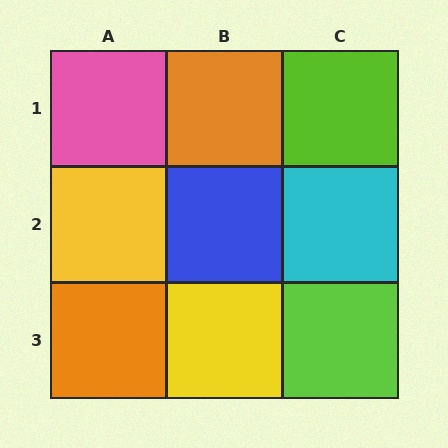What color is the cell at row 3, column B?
Yellow.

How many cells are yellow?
2 cells are yellow.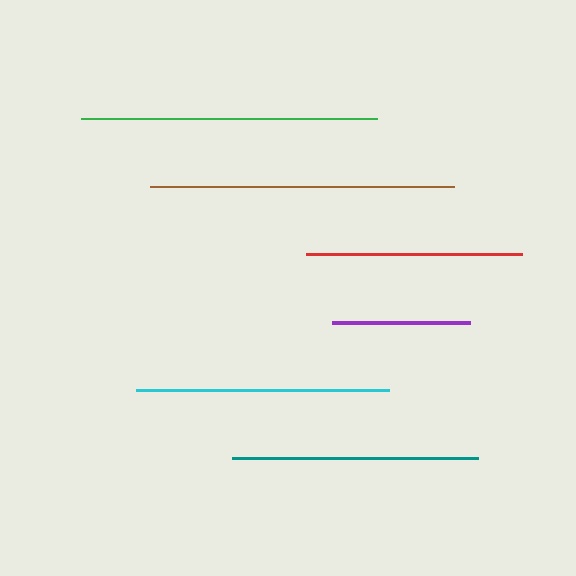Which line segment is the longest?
The brown line is the longest at approximately 303 pixels.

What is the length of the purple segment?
The purple segment is approximately 139 pixels long.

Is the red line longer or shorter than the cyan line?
The cyan line is longer than the red line.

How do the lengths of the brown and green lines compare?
The brown and green lines are approximately the same length.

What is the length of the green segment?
The green segment is approximately 296 pixels long.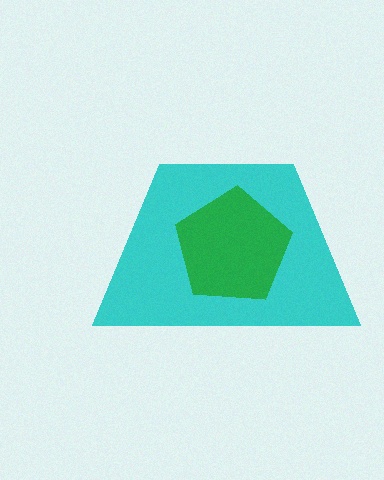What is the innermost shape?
The green pentagon.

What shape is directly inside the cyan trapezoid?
The green pentagon.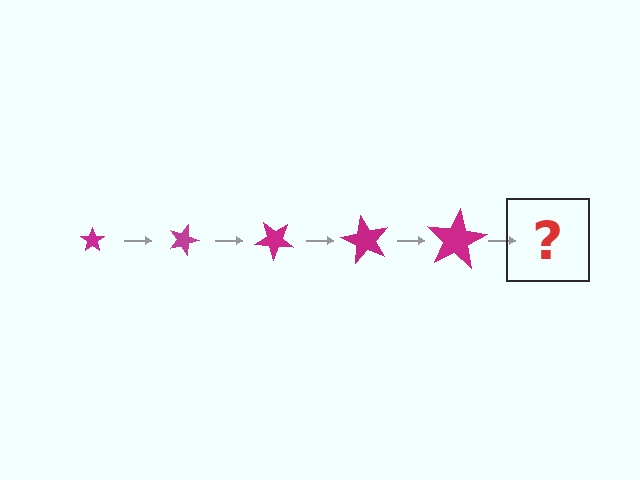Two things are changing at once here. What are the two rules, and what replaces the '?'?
The two rules are that the star grows larger each step and it rotates 20 degrees each step. The '?' should be a star, larger than the previous one and rotated 100 degrees from the start.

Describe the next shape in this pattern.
It should be a star, larger than the previous one and rotated 100 degrees from the start.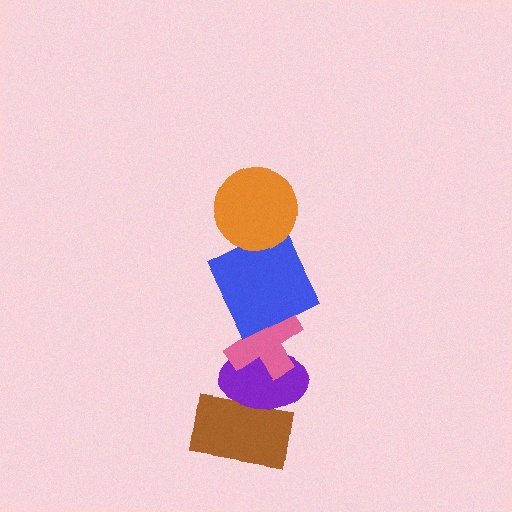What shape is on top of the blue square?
The orange circle is on top of the blue square.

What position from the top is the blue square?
The blue square is 2nd from the top.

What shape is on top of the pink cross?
The blue square is on top of the pink cross.